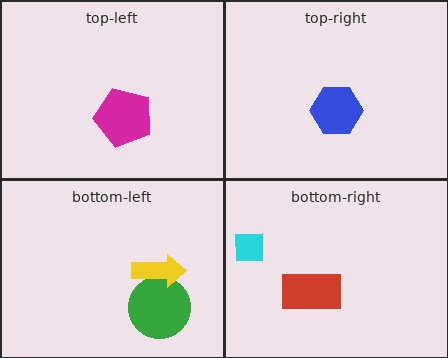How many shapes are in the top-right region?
1.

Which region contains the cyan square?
The bottom-right region.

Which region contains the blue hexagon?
The top-right region.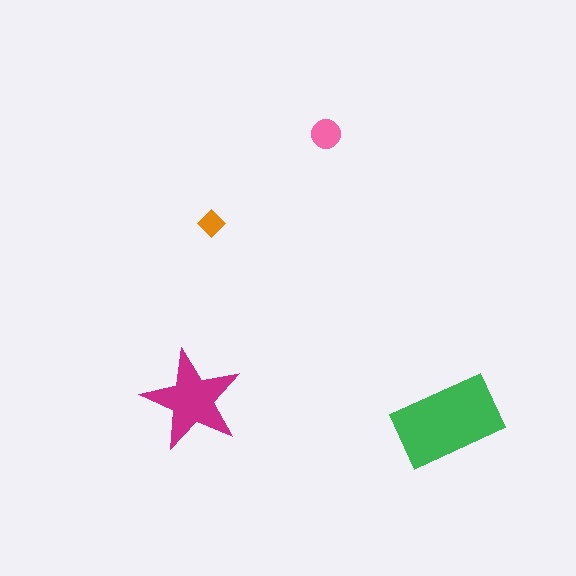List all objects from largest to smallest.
The green rectangle, the magenta star, the pink circle, the orange diamond.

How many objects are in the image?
There are 4 objects in the image.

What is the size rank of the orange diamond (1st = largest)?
4th.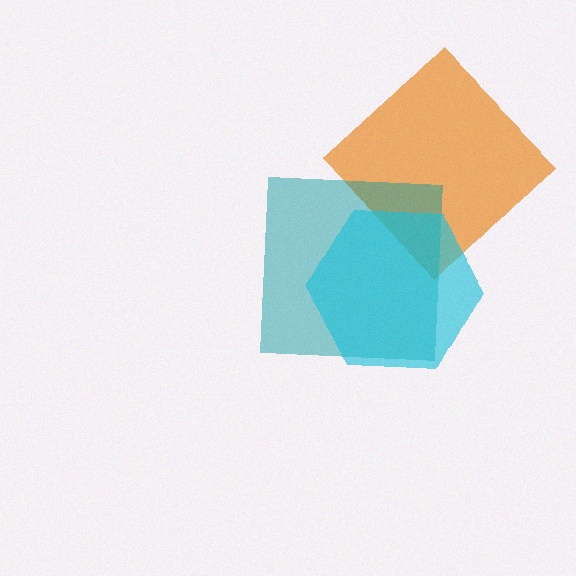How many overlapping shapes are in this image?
There are 3 overlapping shapes in the image.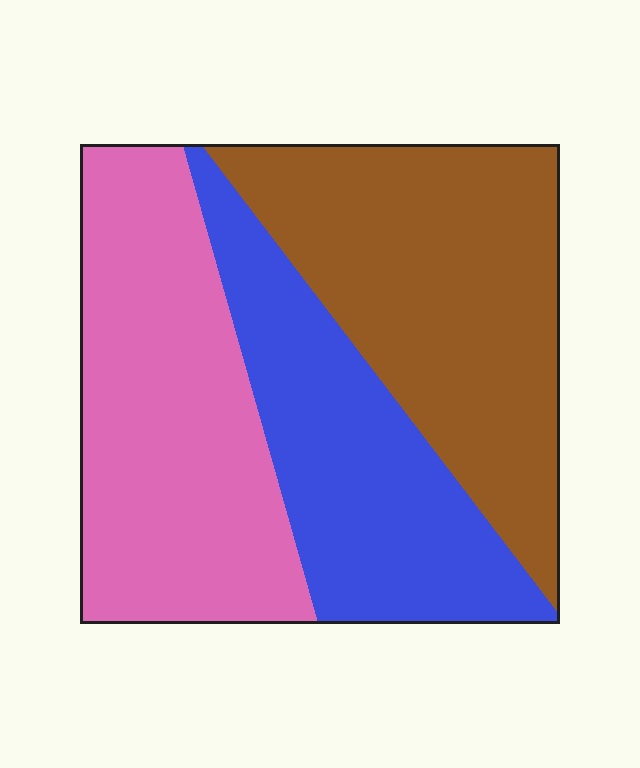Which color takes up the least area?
Blue, at roughly 30%.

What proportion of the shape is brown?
Brown covers about 35% of the shape.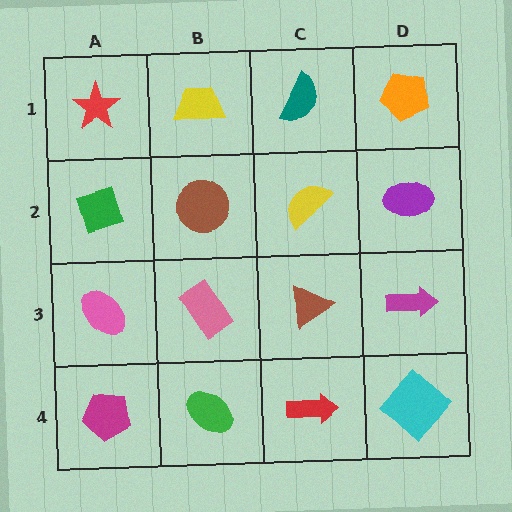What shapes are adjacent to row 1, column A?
A green diamond (row 2, column A), a yellow trapezoid (row 1, column B).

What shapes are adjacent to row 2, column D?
An orange pentagon (row 1, column D), a magenta arrow (row 3, column D), a yellow semicircle (row 2, column C).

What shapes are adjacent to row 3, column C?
A yellow semicircle (row 2, column C), a red arrow (row 4, column C), a pink rectangle (row 3, column B), a magenta arrow (row 3, column D).